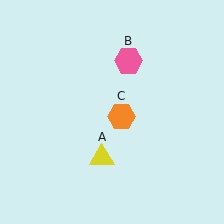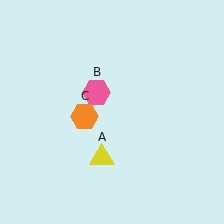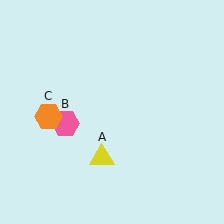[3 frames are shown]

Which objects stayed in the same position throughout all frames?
Yellow triangle (object A) remained stationary.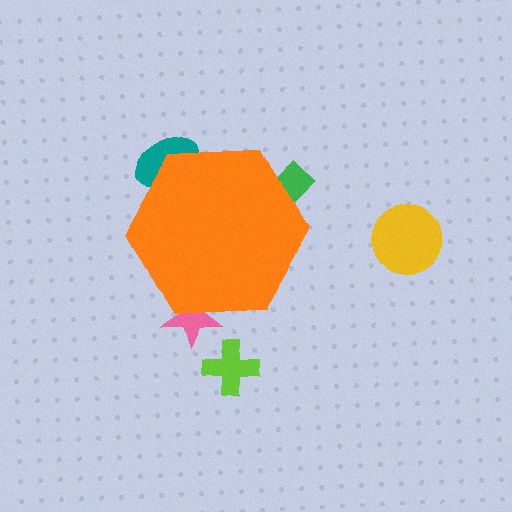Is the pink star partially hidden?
Yes, the pink star is partially hidden behind the orange hexagon.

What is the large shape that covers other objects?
An orange hexagon.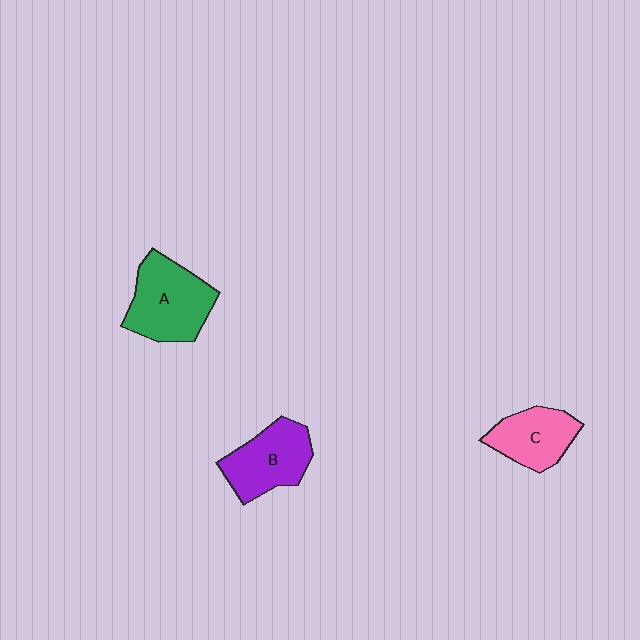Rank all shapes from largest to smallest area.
From largest to smallest: A (green), B (purple), C (pink).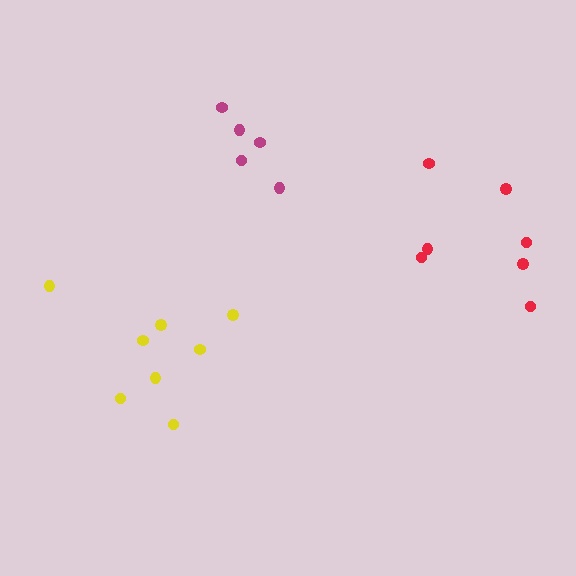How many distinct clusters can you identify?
There are 3 distinct clusters.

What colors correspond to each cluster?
The clusters are colored: magenta, yellow, red.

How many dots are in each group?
Group 1: 5 dots, Group 2: 8 dots, Group 3: 7 dots (20 total).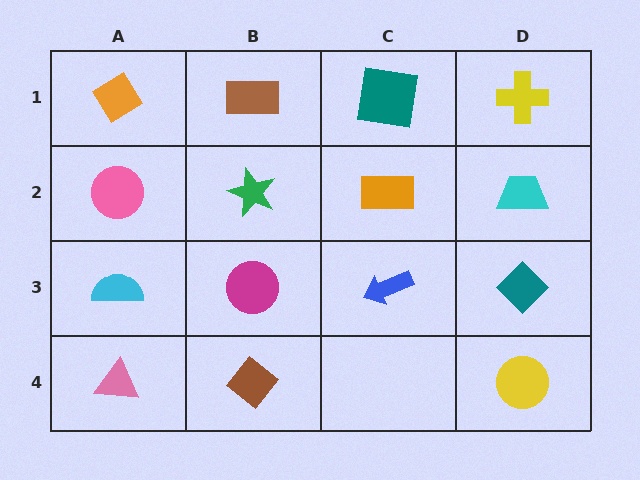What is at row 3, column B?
A magenta circle.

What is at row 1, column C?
A teal square.